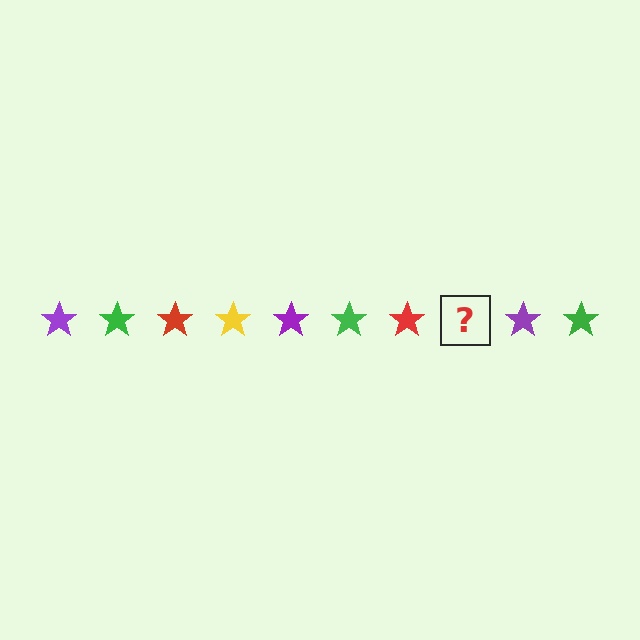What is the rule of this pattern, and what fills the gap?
The rule is that the pattern cycles through purple, green, red, yellow stars. The gap should be filled with a yellow star.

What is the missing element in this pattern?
The missing element is a yellow star.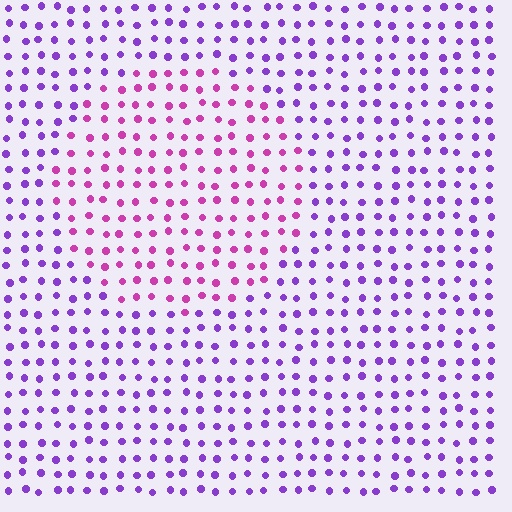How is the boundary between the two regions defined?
The boundary is defined purely by a slight shift in hue (about 41 degrees). Spacing, size, and orientation are identical on both sides.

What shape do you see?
I see a circle.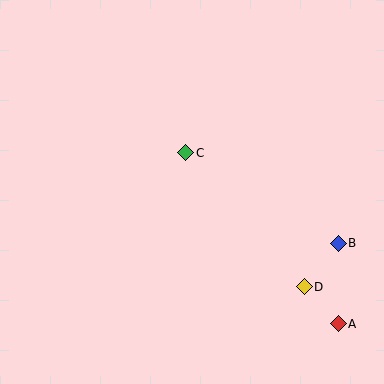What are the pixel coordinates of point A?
Point A is at (338, 324).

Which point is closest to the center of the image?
Point C at (186, 153) is closest to the center.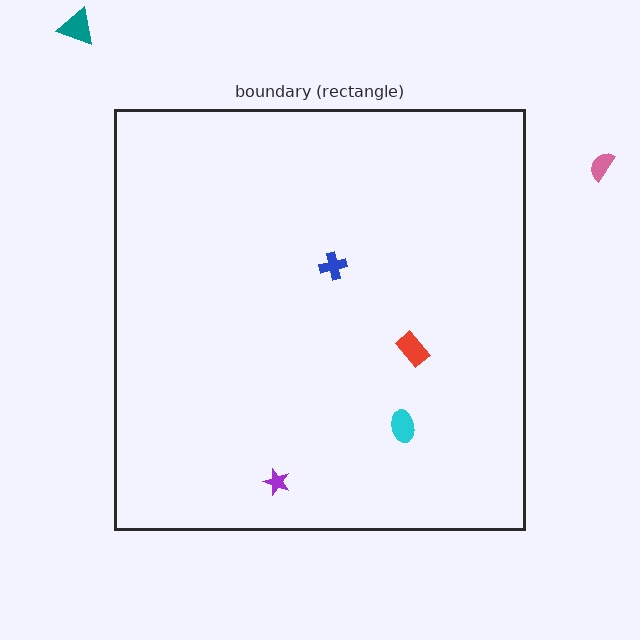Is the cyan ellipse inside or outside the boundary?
Inside.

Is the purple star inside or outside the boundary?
Inside.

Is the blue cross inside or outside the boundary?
Inside.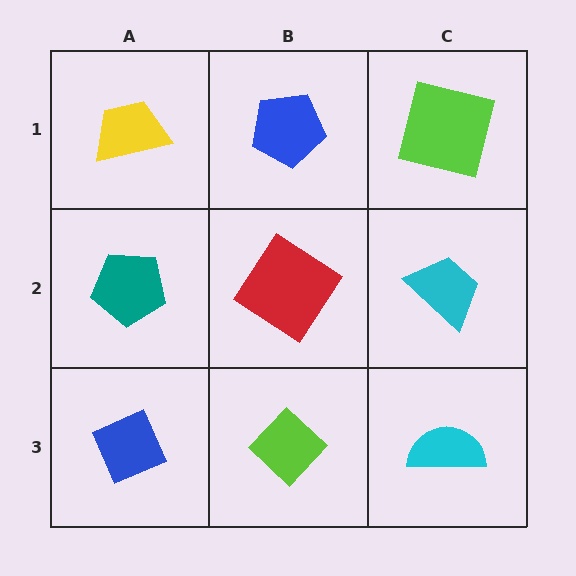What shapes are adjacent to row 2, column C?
A lime square (row 1, column C), a cyan semicircle (row 3, column C), a red diamond (row 2, column B).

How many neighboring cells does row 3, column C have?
2.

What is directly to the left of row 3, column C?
A lime diamond.